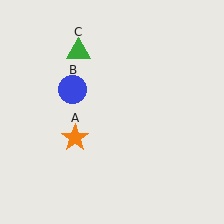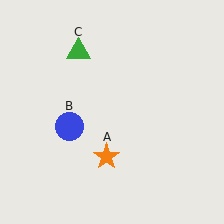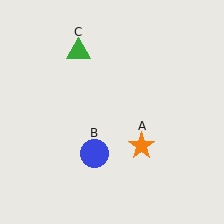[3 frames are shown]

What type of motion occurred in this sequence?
The orange star (object A), blue circle (object B) rotated counterclockwise around the center of the scene.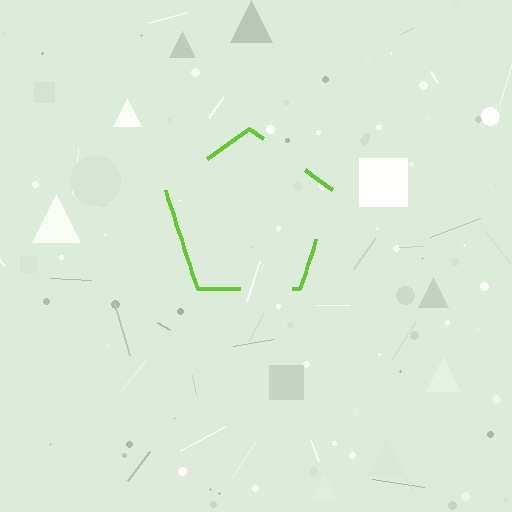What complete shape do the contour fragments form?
The contour fragments form a pentagon.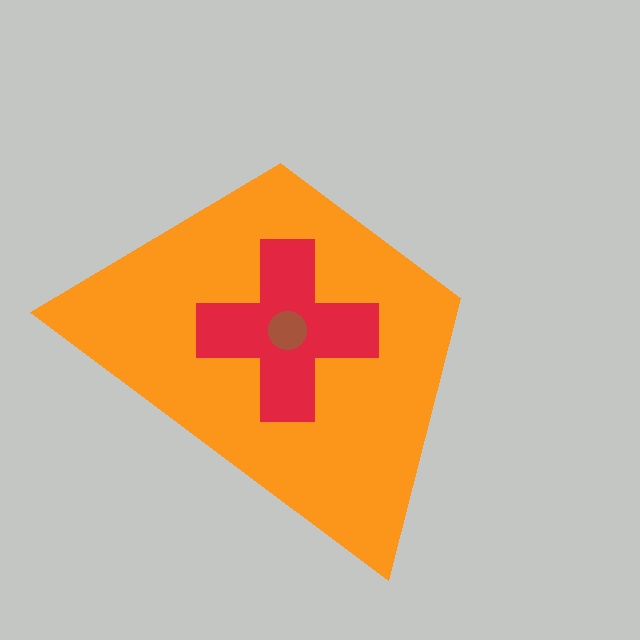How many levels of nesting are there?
3.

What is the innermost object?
The brown circle.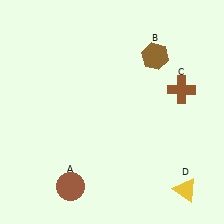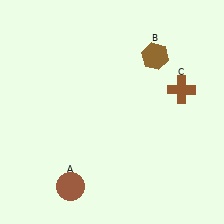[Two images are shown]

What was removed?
The yellow triangle (D) was removed in Image 2.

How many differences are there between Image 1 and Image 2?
There is 1 difference between the two images.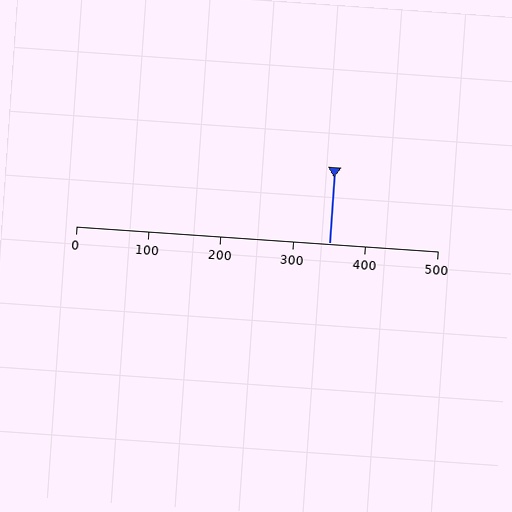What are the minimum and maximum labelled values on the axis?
The axis runs from 0 to 500.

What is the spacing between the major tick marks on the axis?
The major ticks are spaced 100 apart.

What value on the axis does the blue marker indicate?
The marker indicates approximately 350.